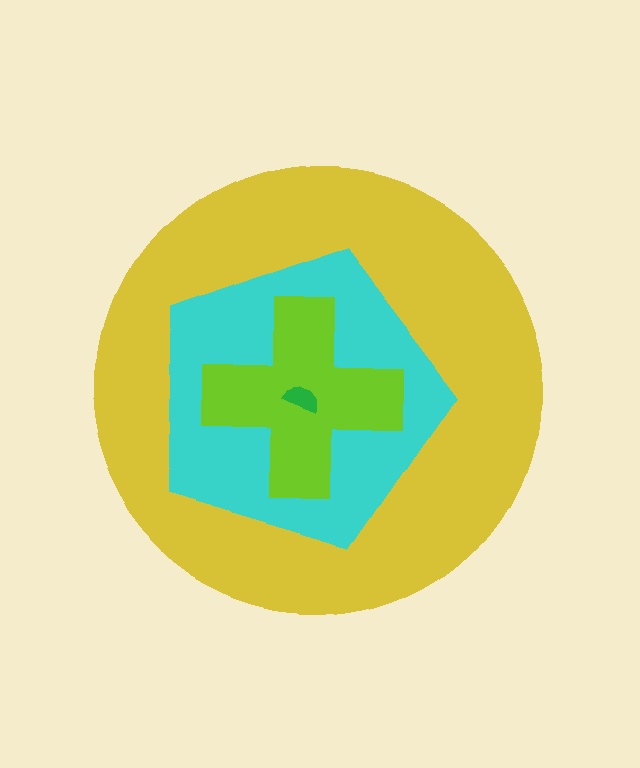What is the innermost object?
The green semicircle.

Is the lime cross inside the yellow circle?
Yes.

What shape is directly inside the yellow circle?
The cyan pentagon.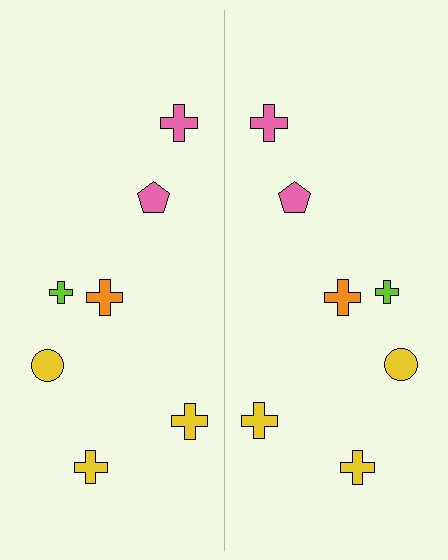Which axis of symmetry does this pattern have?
The pattern has a vertical axis of symmetry running through the center of the image.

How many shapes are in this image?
There are 14 shapes in this image.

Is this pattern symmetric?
Yes, this pattern has bilateral (reflection) symmetry.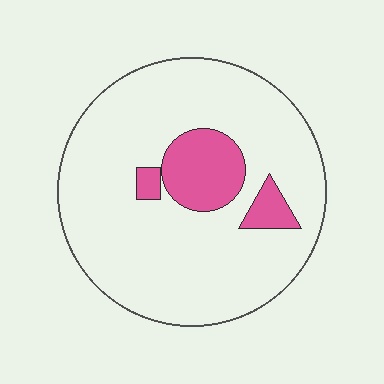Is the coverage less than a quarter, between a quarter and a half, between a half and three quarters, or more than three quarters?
Less than a quarter.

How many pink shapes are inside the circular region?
3.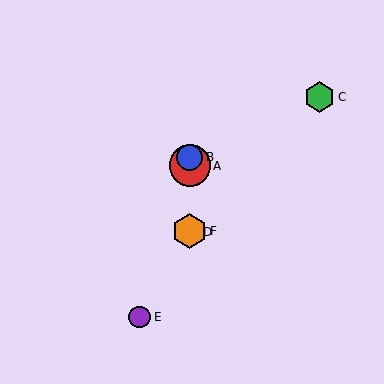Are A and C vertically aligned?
No, A is at x≈190 and C is at x≈319.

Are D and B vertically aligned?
Yes, both are at x≈190.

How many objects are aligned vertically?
4 objects (A, B, D, F) are aligned vertically.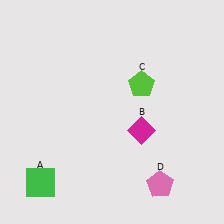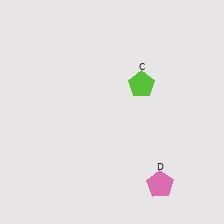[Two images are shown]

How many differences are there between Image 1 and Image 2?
There are 2 differences between the two images.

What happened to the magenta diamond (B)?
The magenta diamond (B) was removed in Image 2. It was in the bottom-right area of Image 1.